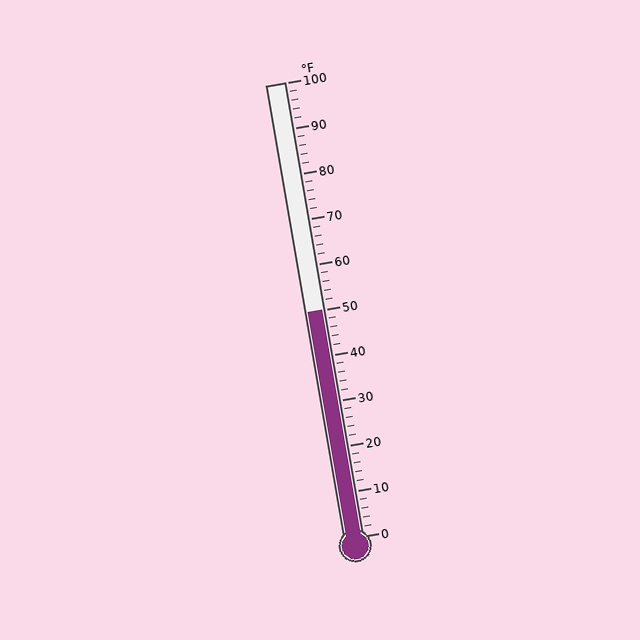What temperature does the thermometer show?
The thermometer shows approximately 50°F.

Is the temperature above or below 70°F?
The temperature is below 70°F.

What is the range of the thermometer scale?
The thermometer scale ranges from 0°F to 100°F.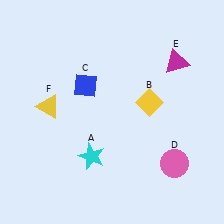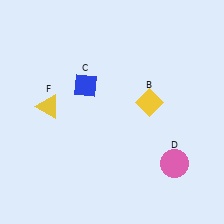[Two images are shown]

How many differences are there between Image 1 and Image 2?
There are 2 differences between the two images.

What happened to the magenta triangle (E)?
The magenta triangle (E) was removed in Image 2. It was in the top-right area of Image 1.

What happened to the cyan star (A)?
The cyan star (A) was removed in Image 2. It was in the bottom-left area of Image 1.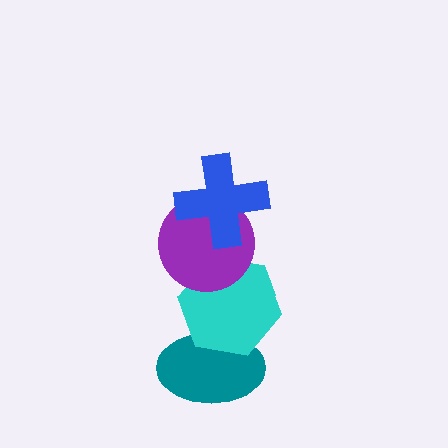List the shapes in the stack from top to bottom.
From top to bottom: the blue cross, the purple circle, the cyan hexagon, the teal ellipse.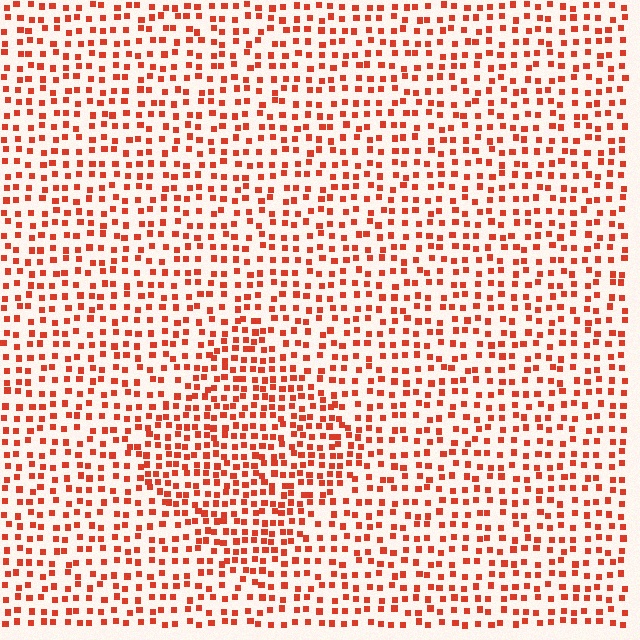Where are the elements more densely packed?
The elements are more densely packed inside the diamond boundary.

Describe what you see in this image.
The image contains small red elements arranged at two different densities. A diamond-shaped region is visible where the elements are more densely packed than the surrounding area.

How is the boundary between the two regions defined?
The boundary is defined by a change in element density (approximately 1.6x ratio). All elements are the same color, size, and shape.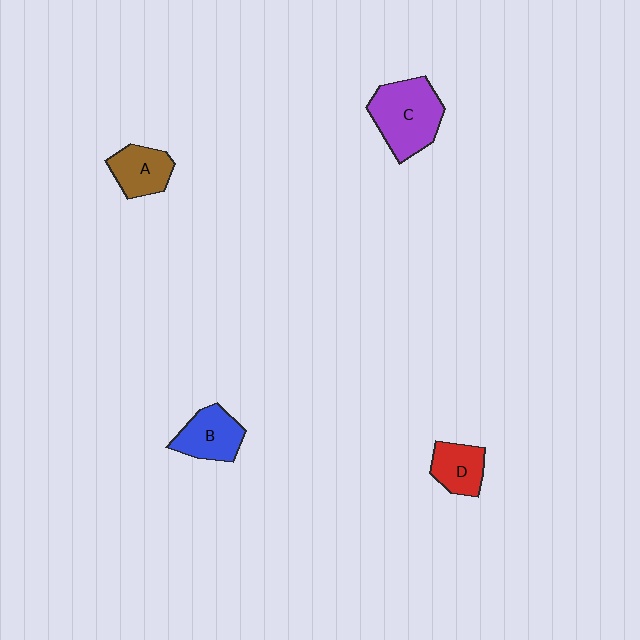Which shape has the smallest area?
Shape D (red).